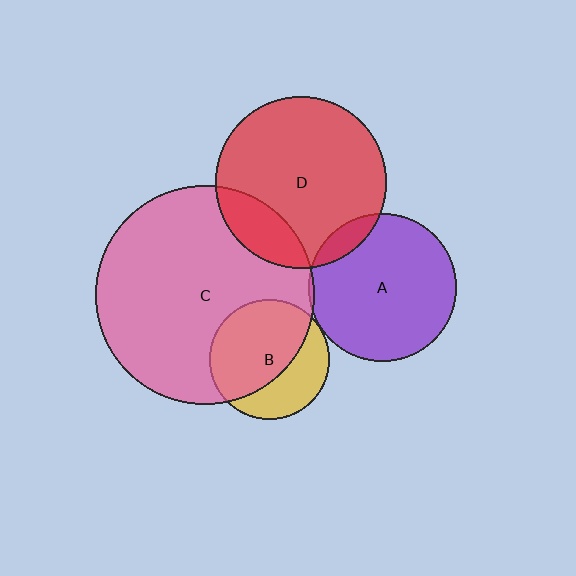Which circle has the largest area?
Circle C (pink).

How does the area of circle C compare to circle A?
Approximately 2.2 times.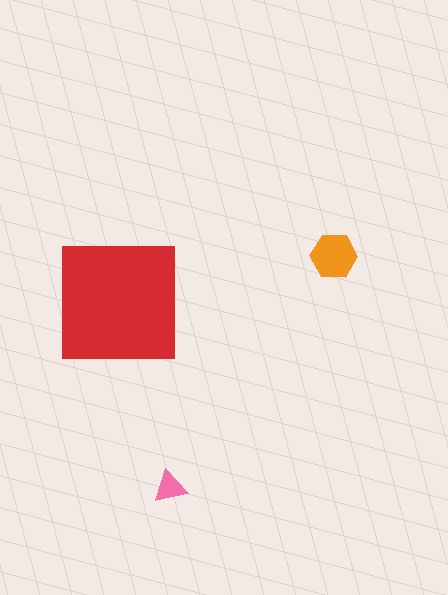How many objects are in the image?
There are 3 objects in the image.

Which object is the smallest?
The pink triangle.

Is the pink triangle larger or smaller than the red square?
Smaller.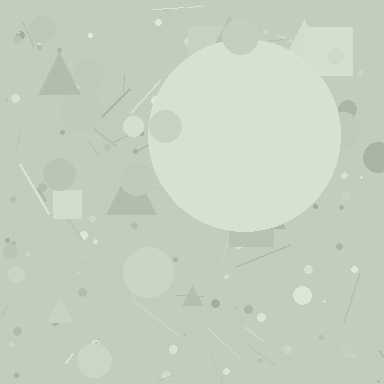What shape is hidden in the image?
A circle is hidden in the image.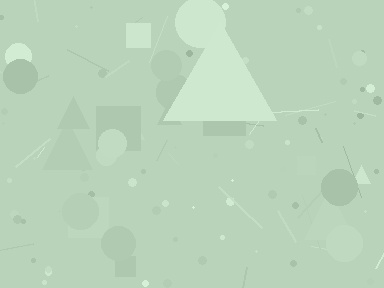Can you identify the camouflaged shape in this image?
The camouflaged shape is a triangle.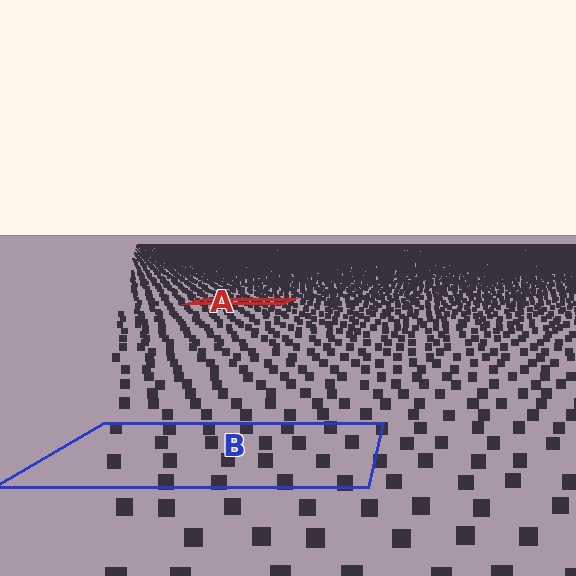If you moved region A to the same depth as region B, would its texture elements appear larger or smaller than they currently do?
They would appear larger. At a closer depth, the same texture elements are projected at a bigger on-screen size.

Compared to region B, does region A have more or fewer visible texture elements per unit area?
Region A has more texture elements per unit area — they are packed more densely because it is farther away.